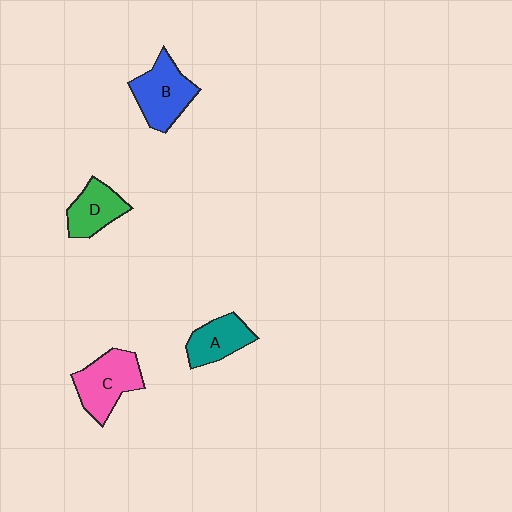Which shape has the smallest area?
Shape A (teal).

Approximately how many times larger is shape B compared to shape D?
Approximately 1.3 times.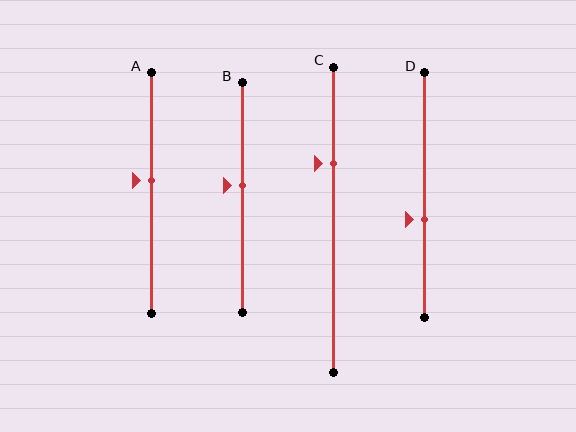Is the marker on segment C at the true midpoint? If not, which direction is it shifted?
No, the marker on segment C is shifted upward by about 18% of the segment length.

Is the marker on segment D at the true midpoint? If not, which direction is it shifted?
No, the marker on segment D is shifted downward by about 10% of the segment length.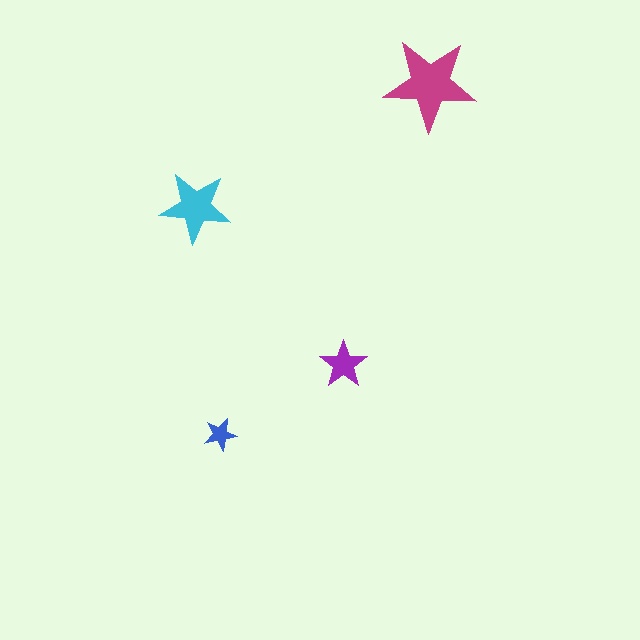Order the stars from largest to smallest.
the magenta one, the cyan one, the purple one, the blue one.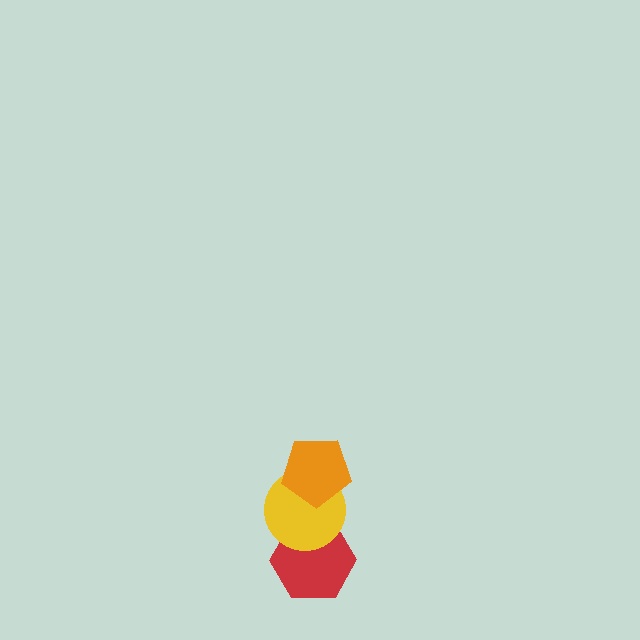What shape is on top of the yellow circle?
The orange pentagon is on top of the yellow circle.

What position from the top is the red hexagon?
The red hexagon is 3rd from the top.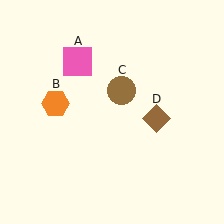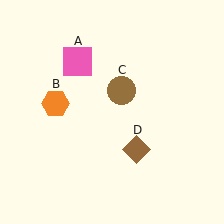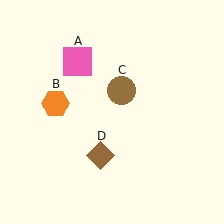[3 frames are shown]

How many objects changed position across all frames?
1 object changed position: brown diamond (object D).